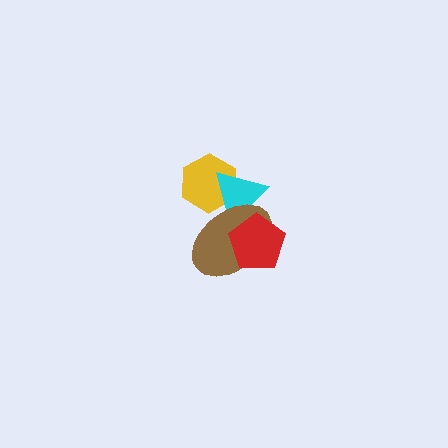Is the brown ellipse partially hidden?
Yes, it is partially covered by another shape.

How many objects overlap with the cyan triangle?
3 objects overlap with the cyan triangle.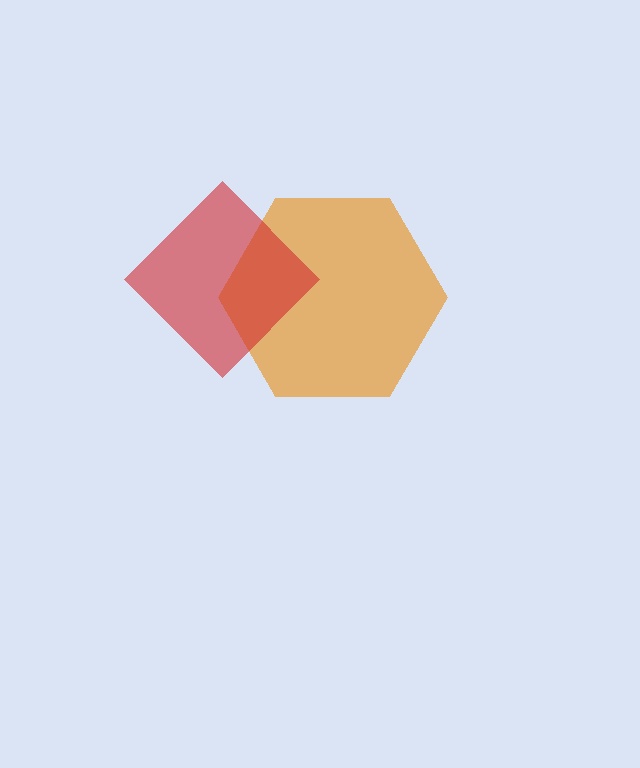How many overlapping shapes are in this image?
There are 2 overlapping shapes in the image.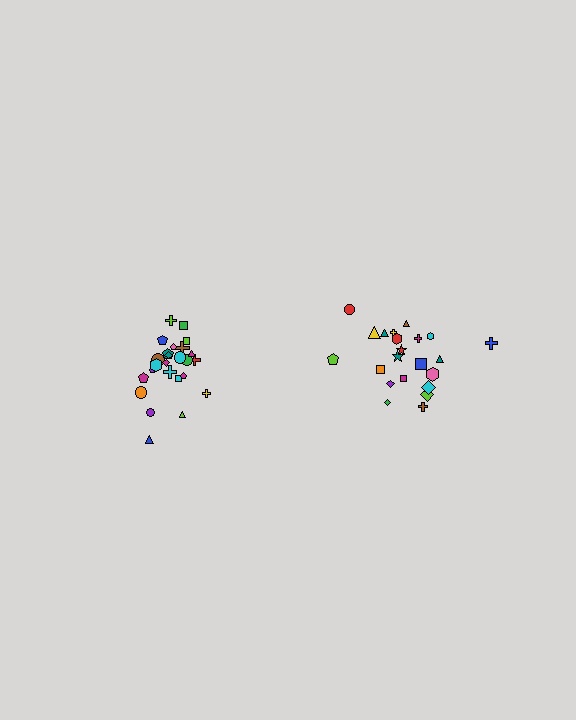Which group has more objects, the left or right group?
The left group.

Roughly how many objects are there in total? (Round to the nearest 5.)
Roughly 45 objects in total.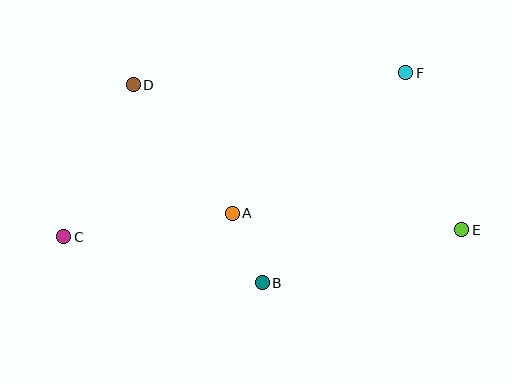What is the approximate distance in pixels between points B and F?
The distance between B and F is approximately 254 pixels.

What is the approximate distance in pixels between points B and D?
The distance between B and D is approximately 237 pixels.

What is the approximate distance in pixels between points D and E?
The distance between D and E is approximately 359 pixels.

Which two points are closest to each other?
Points A and B are closest to each other.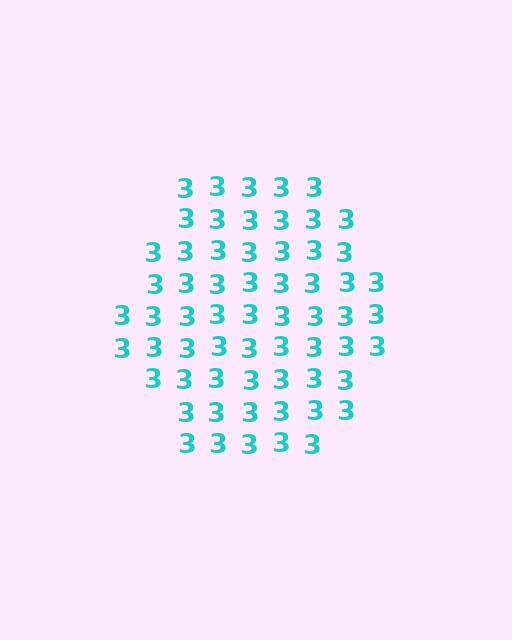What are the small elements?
The small elements are digit 3's.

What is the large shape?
The large shape is a hexagon.